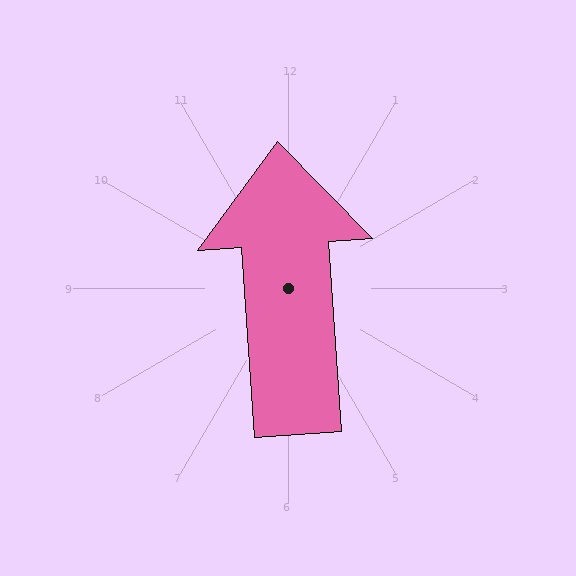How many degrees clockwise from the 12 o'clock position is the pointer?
Approximately 356 degrees.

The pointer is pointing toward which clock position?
Roughly 12 o'clock.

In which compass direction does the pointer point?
North.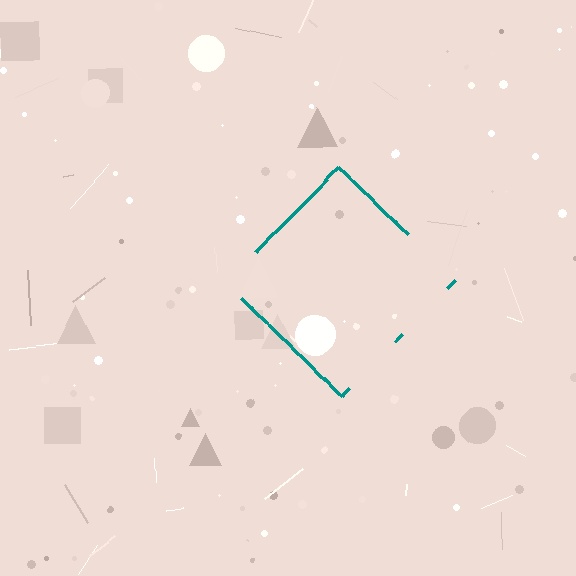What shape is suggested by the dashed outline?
The dashed outline suggests a diamond.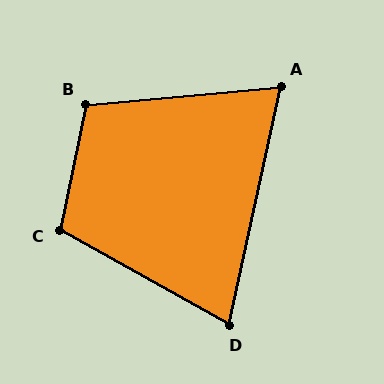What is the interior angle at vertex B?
Approximately 107 degrees (obtuse).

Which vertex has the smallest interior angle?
A, at approximately 72 degrees.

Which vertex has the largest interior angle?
C, at approximately 108 degrees.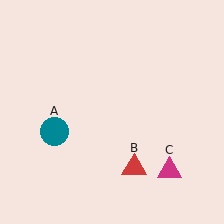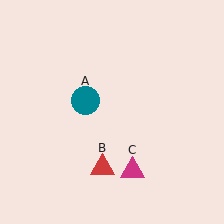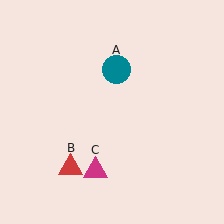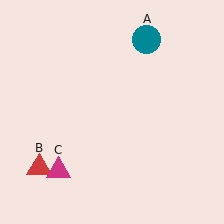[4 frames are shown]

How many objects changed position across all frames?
3 objects changed position: teal circle (object A), red triangle (object B), magenta triangle (object C).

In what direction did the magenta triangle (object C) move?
The magenta triangle (object C) moved left.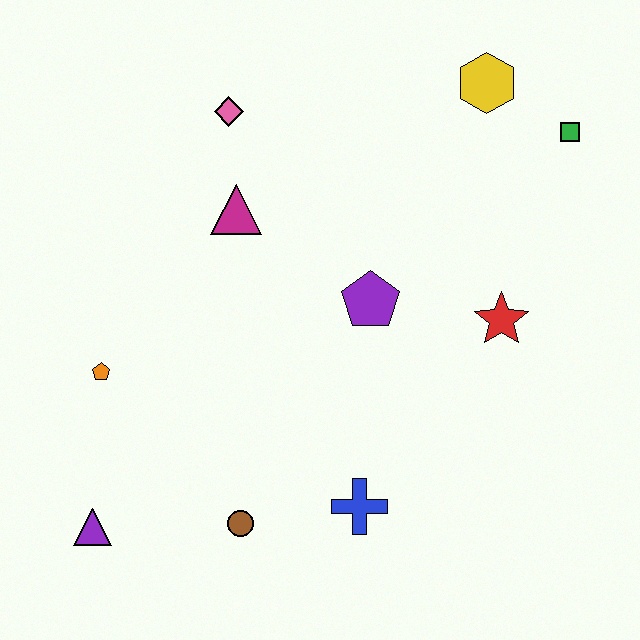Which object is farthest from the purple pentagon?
The purple triangle is farthest from the purple pentagon.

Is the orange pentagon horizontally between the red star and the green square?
No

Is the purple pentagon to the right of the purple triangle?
Yes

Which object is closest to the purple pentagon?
The red star is closest to the purple pentagon.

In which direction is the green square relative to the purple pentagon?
The green square is to the right of the purple pentagon.